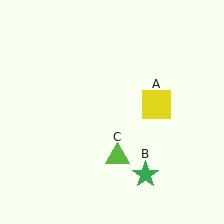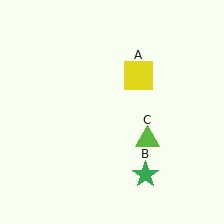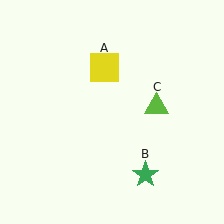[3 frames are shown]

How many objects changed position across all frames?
2 objects changed position: yellow square (object A), lime triangle (object C).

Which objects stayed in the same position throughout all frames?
Green star (object B) remained stationary.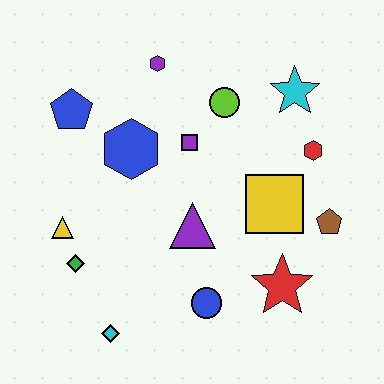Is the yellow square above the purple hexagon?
No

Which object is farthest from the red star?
The blue pentagon is farthest from the red star.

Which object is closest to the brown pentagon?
The yellow square is closest to the brown pentagon.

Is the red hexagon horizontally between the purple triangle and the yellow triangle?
No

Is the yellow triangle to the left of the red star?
Yes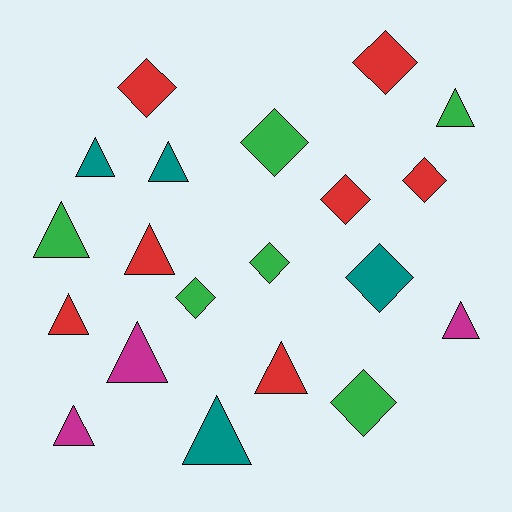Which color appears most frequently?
Red, with 7 objects.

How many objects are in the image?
There are 20 objects.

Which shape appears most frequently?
Triangle, with 11 objects.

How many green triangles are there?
There are 2 green triangles.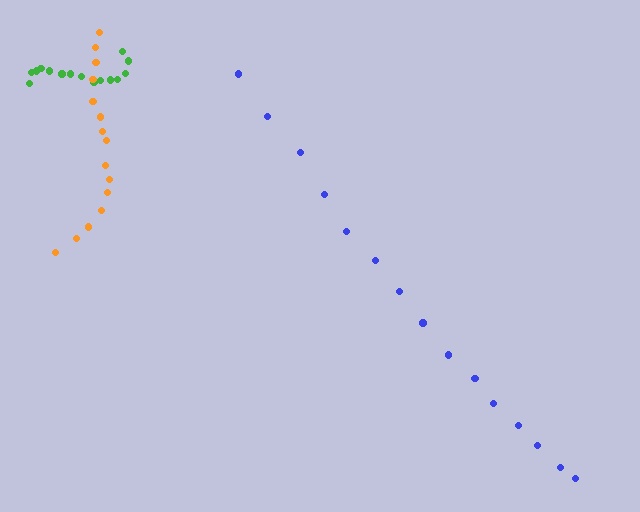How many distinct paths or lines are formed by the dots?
There are 3 distinct paths.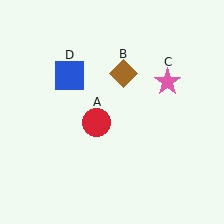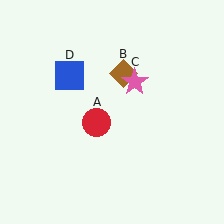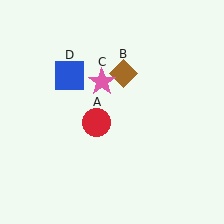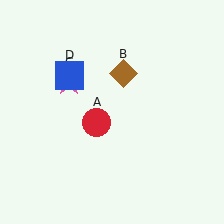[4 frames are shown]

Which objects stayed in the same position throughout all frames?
Red circle (object A) and brown diamond (object B) and blue square (object D) remained stationary.